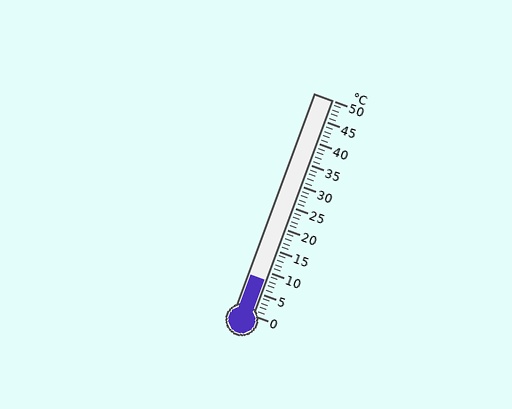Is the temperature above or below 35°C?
The temperature is below 35°C.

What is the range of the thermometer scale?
The thermometer scale ranges from 0°C to 50°C.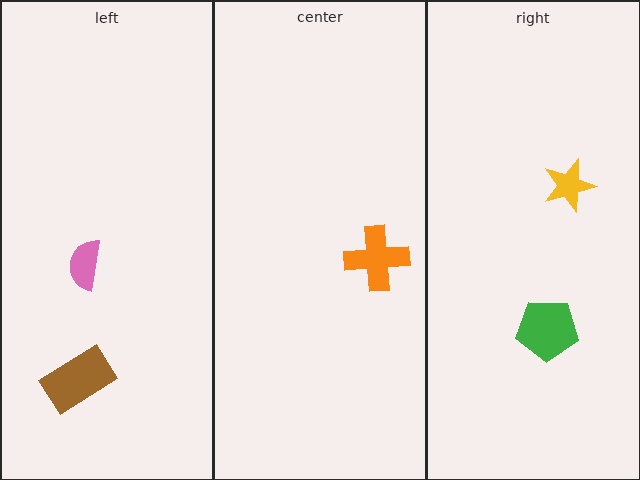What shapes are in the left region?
The brown rectangle, the pink semicircle.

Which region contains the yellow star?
The right region.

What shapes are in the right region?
The green pentagon, the yellow star.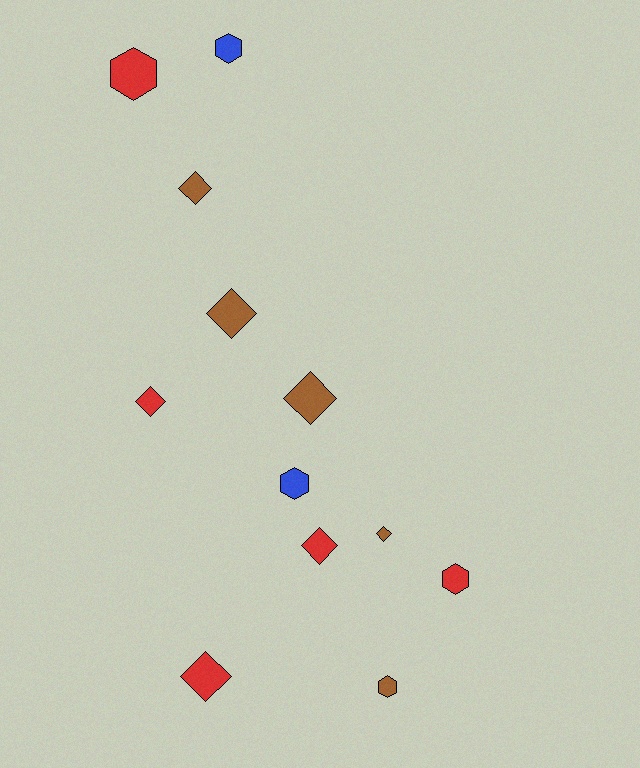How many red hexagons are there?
There are 2 red hexagons.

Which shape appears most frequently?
Diamond, with 7 objects.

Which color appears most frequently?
Red, with 5 objects.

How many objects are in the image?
There are 12 objects.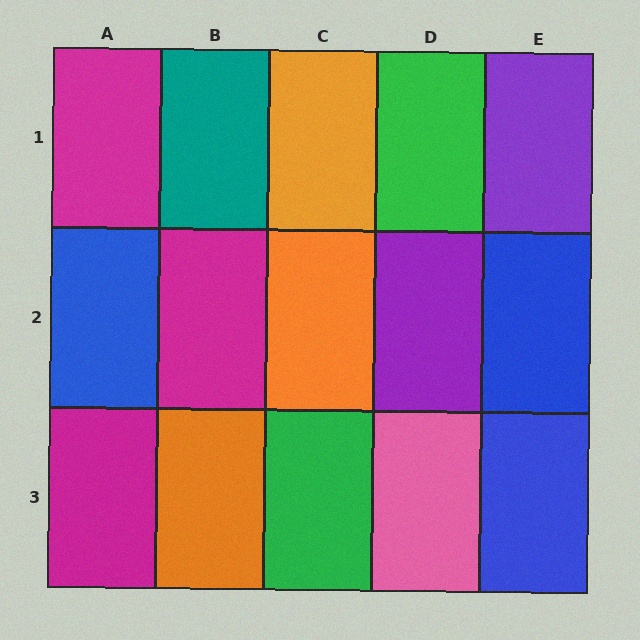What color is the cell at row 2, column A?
Blue.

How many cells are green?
2 cells are green.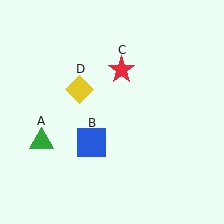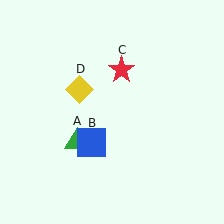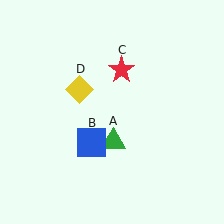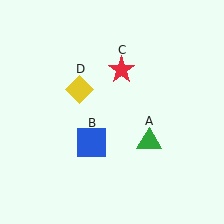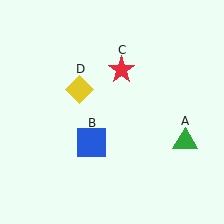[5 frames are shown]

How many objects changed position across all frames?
1 object changed position: green triangle (object A).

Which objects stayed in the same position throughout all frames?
Blue square (object B) and red star (object C) and yellow diamond (object D) remained stationary.